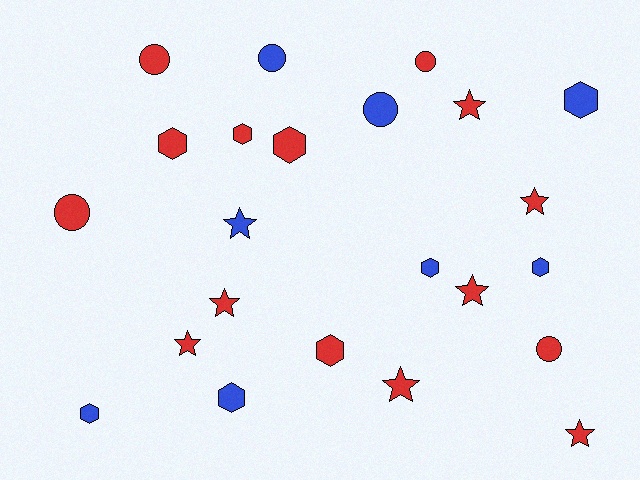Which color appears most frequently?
Red, with 15 objects.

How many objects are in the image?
There are 23 objects.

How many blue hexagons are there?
There are 5 blue hexagons.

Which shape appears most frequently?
Hexagon, with 9 objects.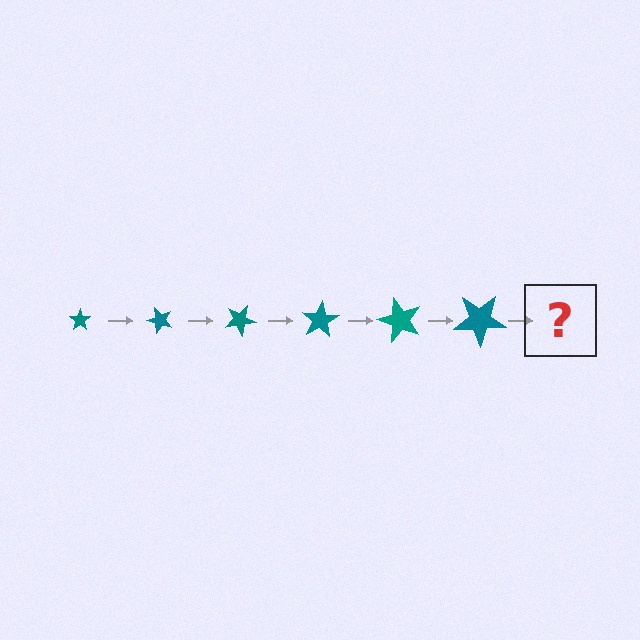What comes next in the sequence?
The next element should be a star, larger than the previous one and rotated 300 degrees from the start.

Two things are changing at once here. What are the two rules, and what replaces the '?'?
The two rules are that the star grows larger each step and it rotates 50 degrees each step. The '?' should be a star, larger than the previous one and rotated 300 degrees from the start.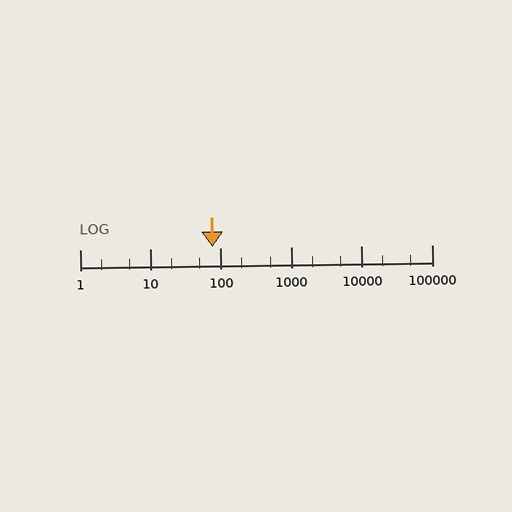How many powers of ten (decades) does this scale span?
The scale spans 5 decades, from 1 to 100000.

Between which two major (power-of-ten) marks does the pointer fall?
The pointer is between 10 and 100.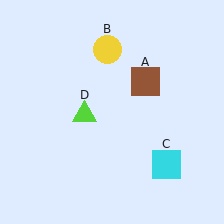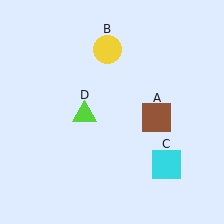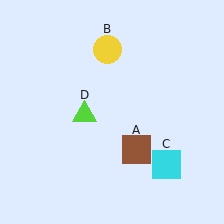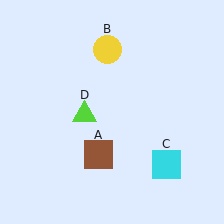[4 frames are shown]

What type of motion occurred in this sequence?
The brown square (object A) rotated clockwise around the center of the scene.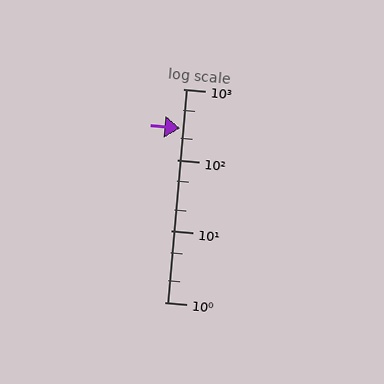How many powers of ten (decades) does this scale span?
The scale spans 3 decades, from 1 to 1000.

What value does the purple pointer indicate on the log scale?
The pointer indicates approximately 280.